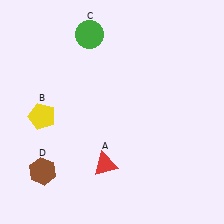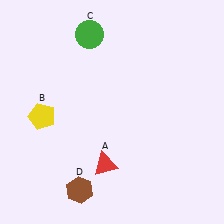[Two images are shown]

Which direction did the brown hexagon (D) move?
The brown hexagon (D) moved right.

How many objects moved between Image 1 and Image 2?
1 object moved between the two images.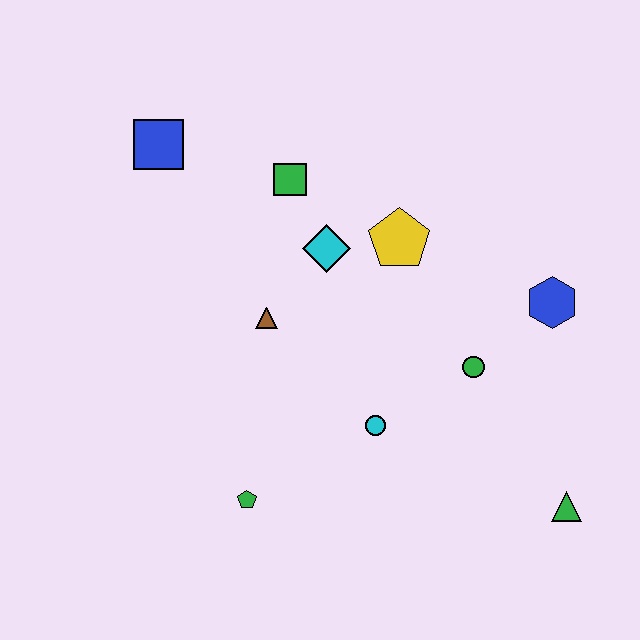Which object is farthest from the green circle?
The blue square is farthest from the green circle.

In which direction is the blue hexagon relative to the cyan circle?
The blue hexagon is to the right of the cyan circle.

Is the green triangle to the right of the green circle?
Yes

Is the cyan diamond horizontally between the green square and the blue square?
No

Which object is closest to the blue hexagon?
The green circle is closest to the blue hexagon.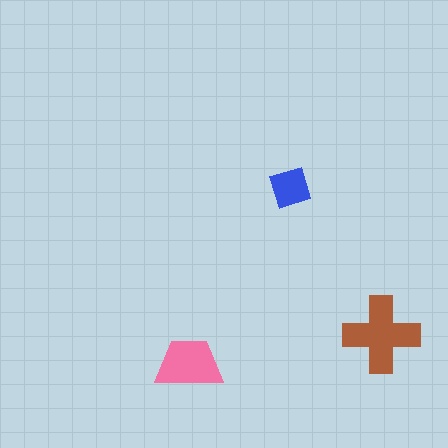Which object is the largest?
The brown cross.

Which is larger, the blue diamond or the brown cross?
The brown cross.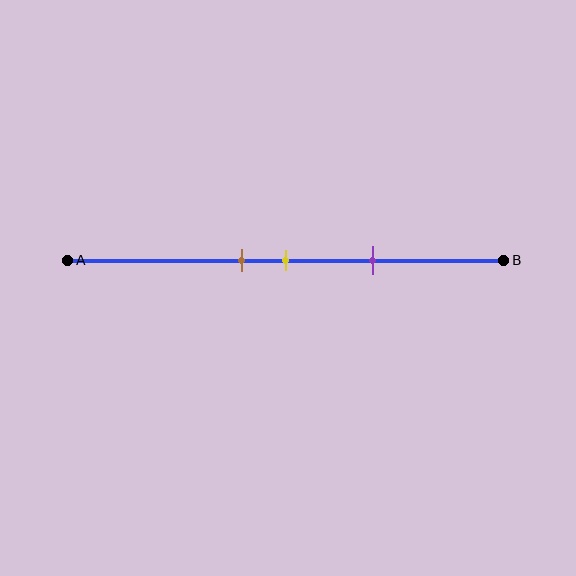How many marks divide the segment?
There are 3 marks dividing the segment.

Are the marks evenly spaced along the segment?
Yes, the marks are approximately evenly spaced.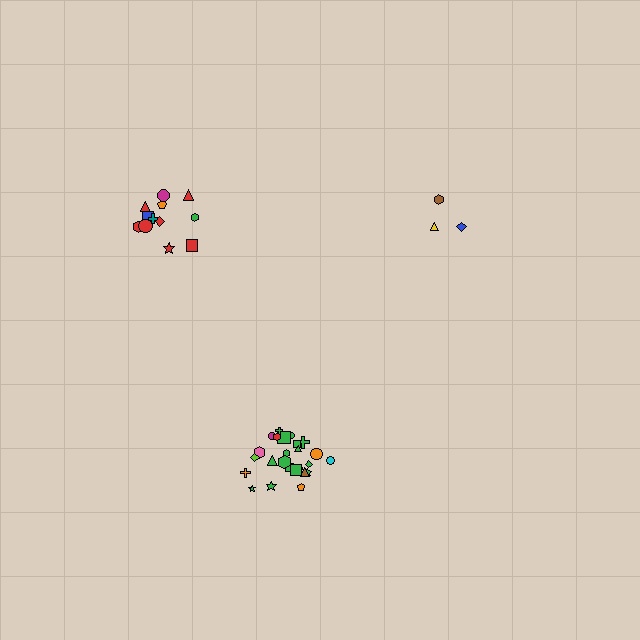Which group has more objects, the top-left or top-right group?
The top-left group.